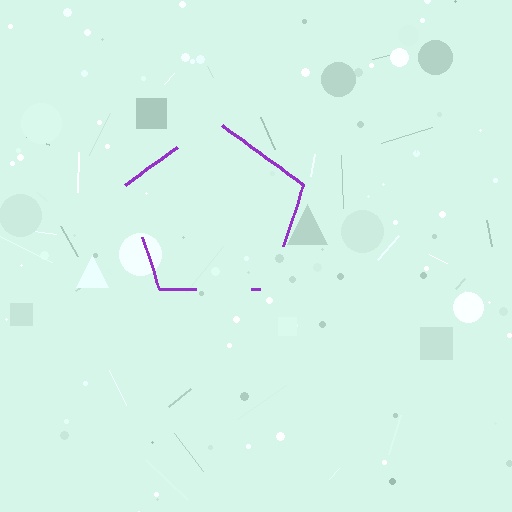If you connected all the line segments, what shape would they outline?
They would outline a pentagon.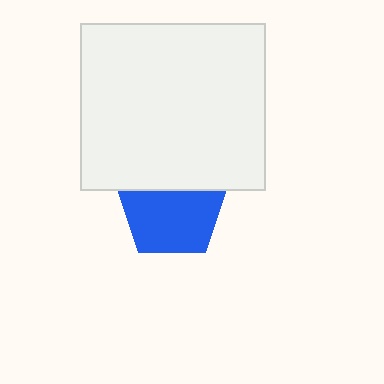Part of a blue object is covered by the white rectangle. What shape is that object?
It is a pentagon.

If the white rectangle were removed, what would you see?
You would see the complete blue pentagon.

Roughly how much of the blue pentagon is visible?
Most of it is visible (roughly 69%).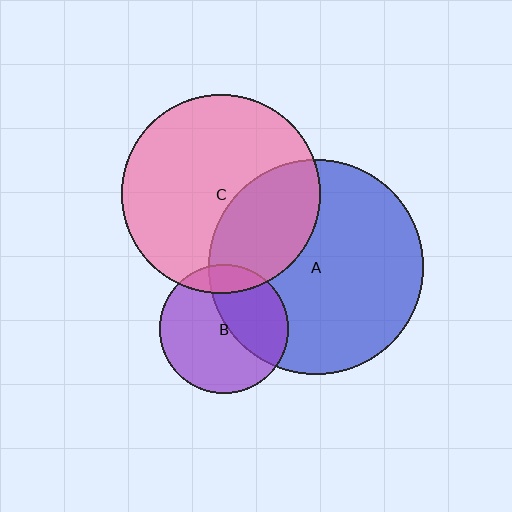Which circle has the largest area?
Circle A (blue).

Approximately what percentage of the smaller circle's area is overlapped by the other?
Approximately 35%.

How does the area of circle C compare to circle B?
Approximately 2.4 times.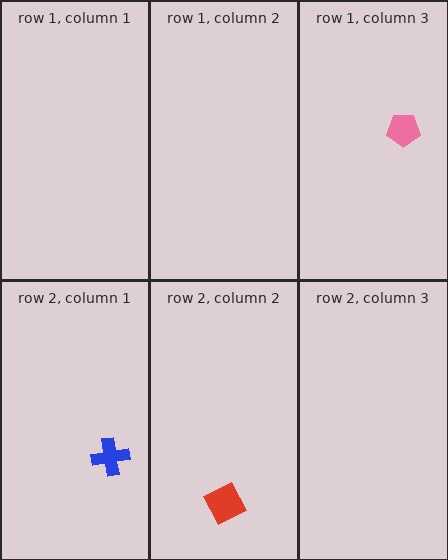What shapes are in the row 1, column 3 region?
The pink pentagon.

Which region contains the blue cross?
The row 2, column 1 region.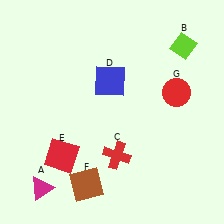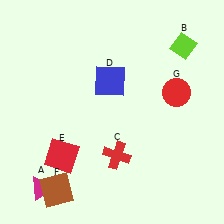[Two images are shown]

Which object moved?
The brown square (F) moved left.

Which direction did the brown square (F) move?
The brown square (F) moved left.